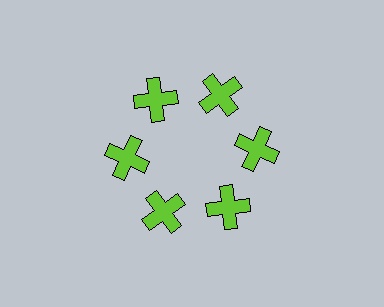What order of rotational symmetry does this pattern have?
This pattern has 6-fold rotational symmetry.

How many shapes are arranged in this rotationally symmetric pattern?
There are 6 shapes, arranged in 6 groups of 1.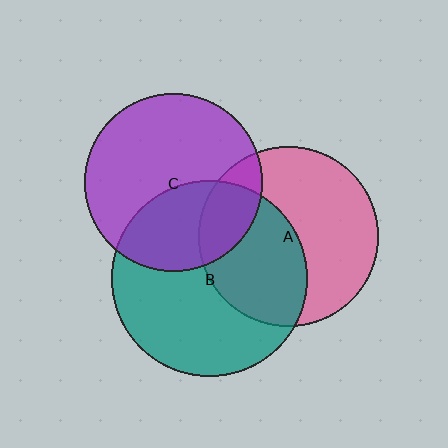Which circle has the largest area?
Circle B (teal).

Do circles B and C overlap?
Yes.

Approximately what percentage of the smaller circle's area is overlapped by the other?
Approximately 35%.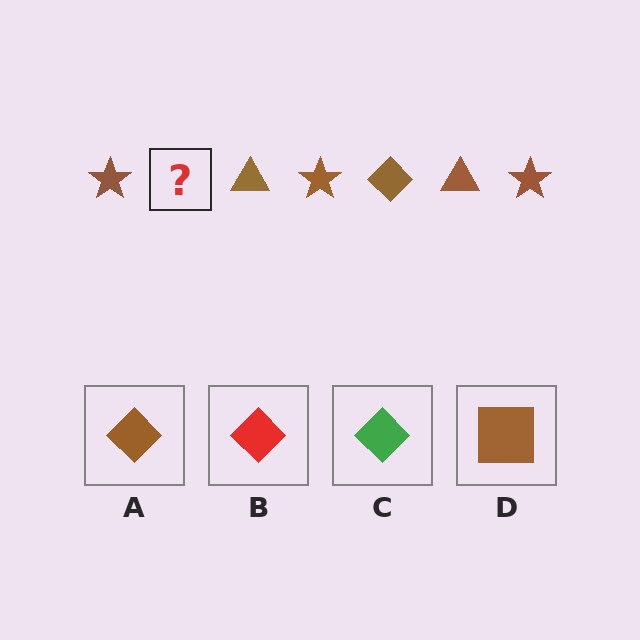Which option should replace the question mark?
Option A.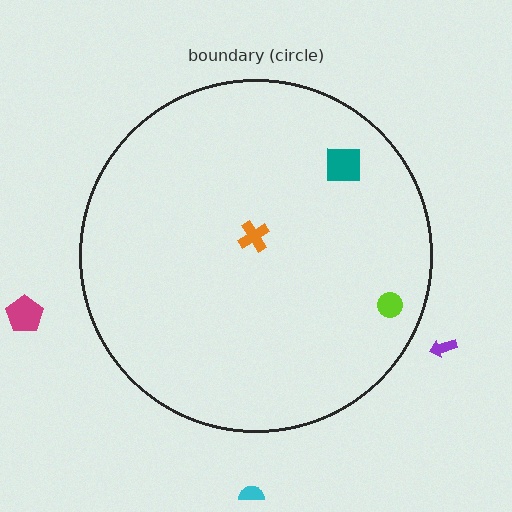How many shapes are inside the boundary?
3 inside, 3 outside.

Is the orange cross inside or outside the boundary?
Inside.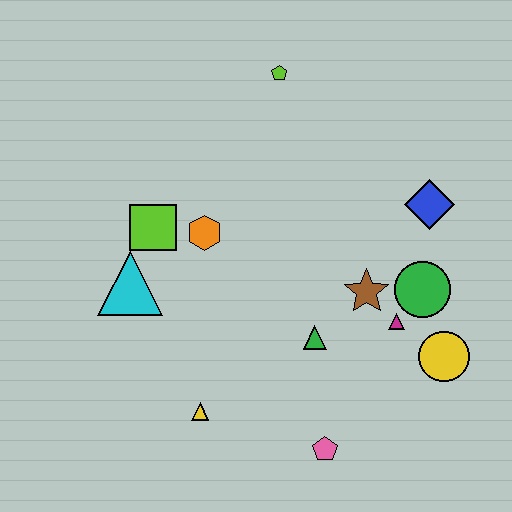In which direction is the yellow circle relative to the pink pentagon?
The yellow circle is to the right of the pink pentagon.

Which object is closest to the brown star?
The magenta triangle is closest to the brown star.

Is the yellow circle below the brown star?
Yes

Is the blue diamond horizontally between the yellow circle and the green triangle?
Yes